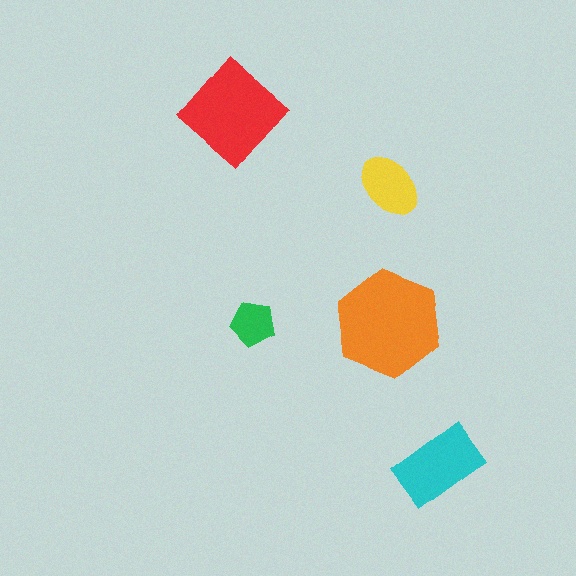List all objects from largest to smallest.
The orange hexagon, the red diamond, the cyan rectangle, the yellow ellipse, the green pentagon.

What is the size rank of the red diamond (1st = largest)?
2nd.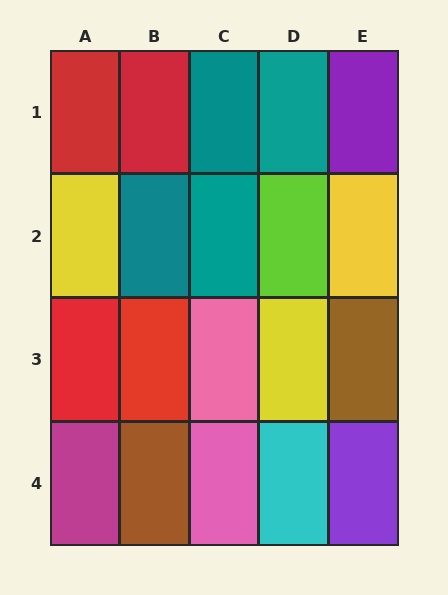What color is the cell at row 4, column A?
Magenta.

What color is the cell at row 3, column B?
Red.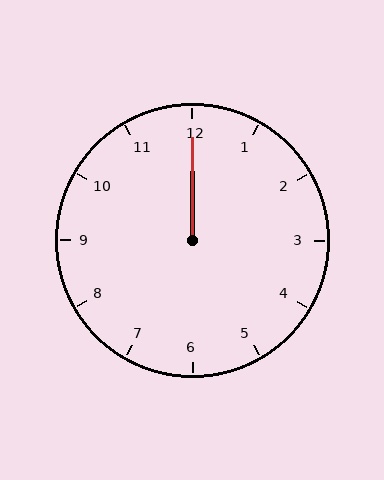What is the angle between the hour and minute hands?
Approximately 0 degrees.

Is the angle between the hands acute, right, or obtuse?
It is acute.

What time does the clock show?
12:00.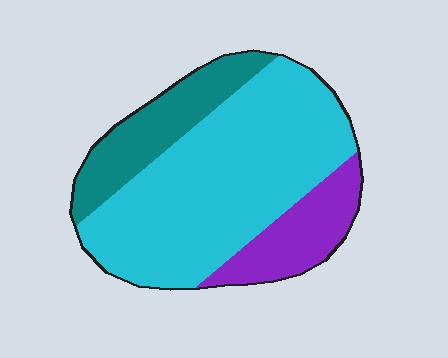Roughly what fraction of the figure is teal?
Teal takes up about one fifth (1/5) of the figure.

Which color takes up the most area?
Cyan, at roughly 65%.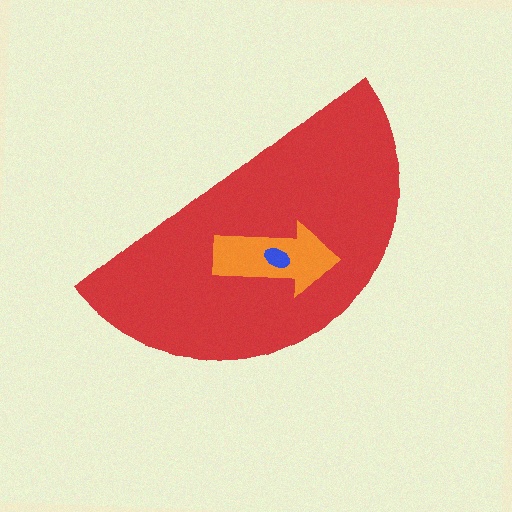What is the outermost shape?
The red semicircle.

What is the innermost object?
The blue ellipse.